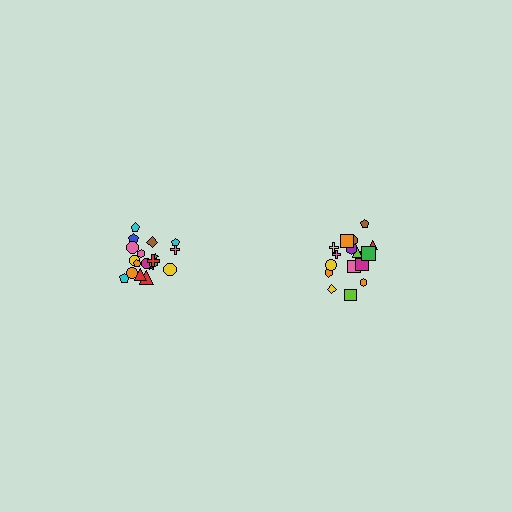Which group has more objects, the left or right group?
The left group.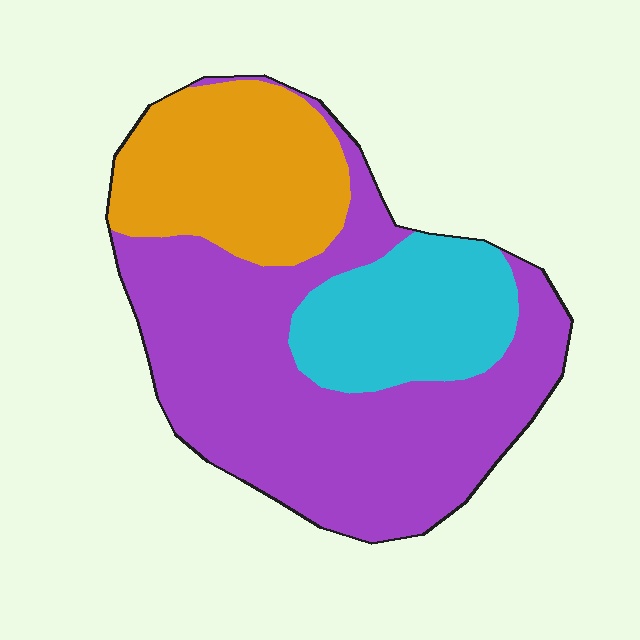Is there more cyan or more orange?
Orange.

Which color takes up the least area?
Cyan, at roughly 20%.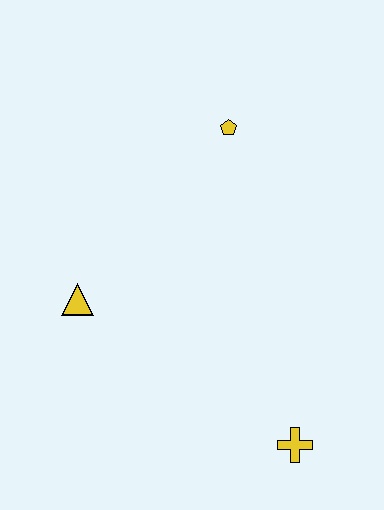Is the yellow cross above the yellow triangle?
No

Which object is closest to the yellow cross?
The yellow triangle is closest to the yellow cross.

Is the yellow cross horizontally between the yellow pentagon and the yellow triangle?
No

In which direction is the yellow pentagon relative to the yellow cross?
The yellow pentagon is above the yellow cross.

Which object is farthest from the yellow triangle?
The yellow cross is farthest from the yellow triangle.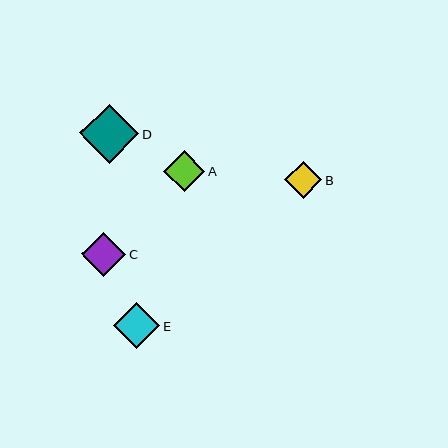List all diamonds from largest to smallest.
From largest to smallest: D, E, C, A, B.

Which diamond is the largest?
Diamond D is the largest with a size of approximately 59 pixels.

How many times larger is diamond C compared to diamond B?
Diamond C is approximately 1.2 times the size of diamond B.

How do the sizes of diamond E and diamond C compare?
Diamond E and diamond C are approximately the same size.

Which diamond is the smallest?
Diamond B is the smallest with a size of approximately 37 pixels.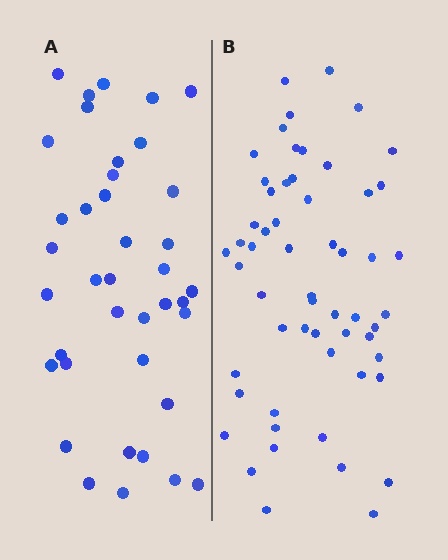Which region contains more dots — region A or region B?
Region B (the right region) has more dots.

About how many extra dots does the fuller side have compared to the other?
Region B has approximately 20 more dots than region A.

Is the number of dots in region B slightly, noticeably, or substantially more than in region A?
Region B has substantially more. The ratio is roughly 1.5 to 1.